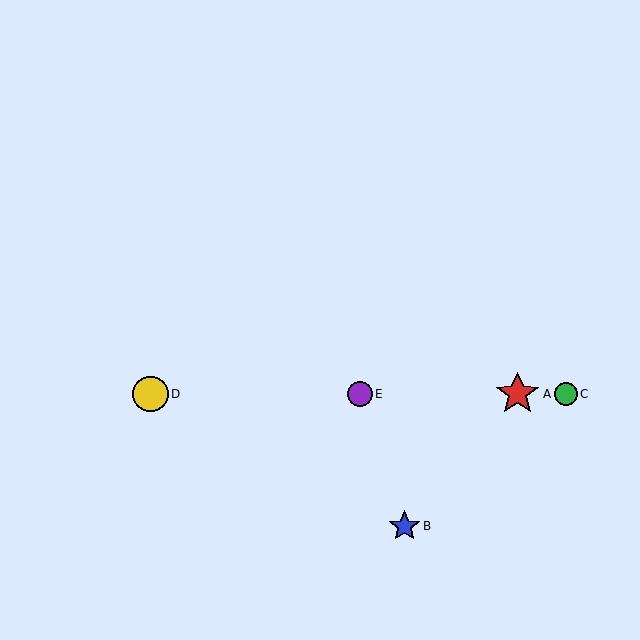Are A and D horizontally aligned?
Yes, both are at y≈394.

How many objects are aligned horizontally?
4 objects (A, C, D, E) are aligned horizontally.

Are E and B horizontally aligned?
No, E is at y≈394 and B is at y≈526.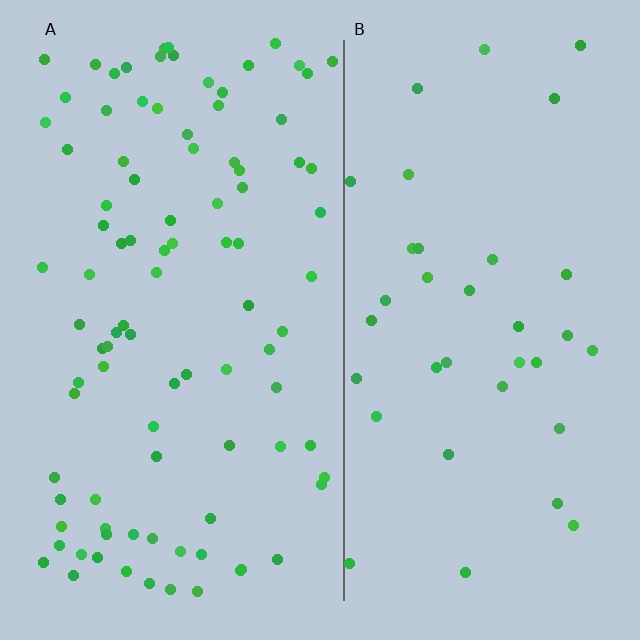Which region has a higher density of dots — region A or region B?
A (the left).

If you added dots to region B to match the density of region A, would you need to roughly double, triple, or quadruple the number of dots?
Approximately triple.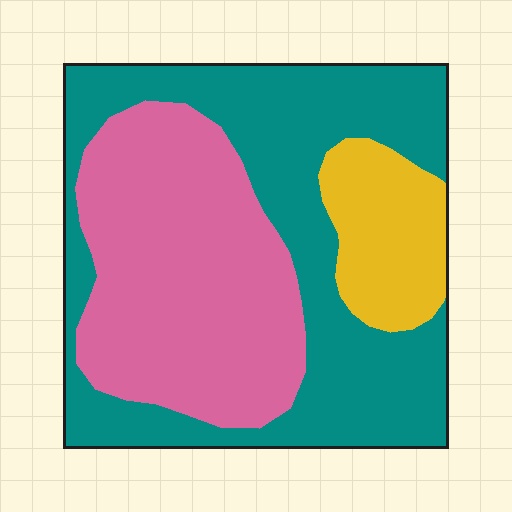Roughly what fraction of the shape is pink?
Pink takes up about two fifths (2/5) of the shape.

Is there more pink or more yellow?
Pink.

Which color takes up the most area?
Teal, at roughly 50%.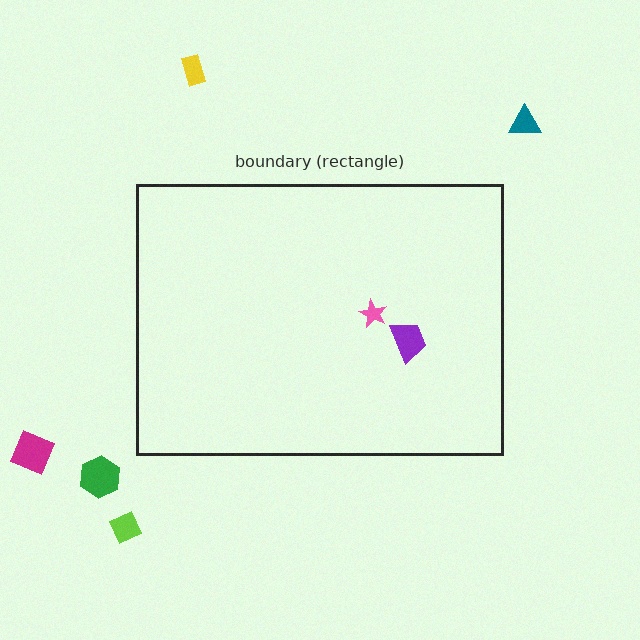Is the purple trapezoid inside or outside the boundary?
Inside.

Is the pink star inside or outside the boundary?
Inside.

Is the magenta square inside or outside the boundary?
Outside.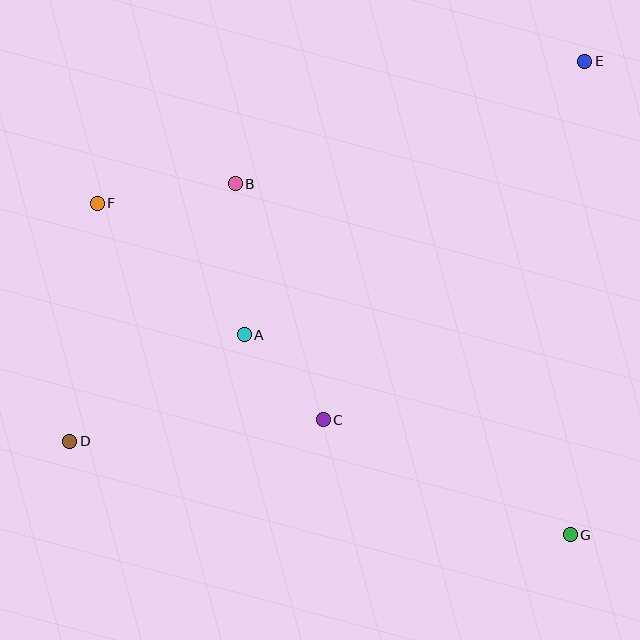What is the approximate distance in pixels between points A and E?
The distance between A and E is approximately 437 pixels.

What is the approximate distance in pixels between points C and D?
The distance between C and D is approximately 254 pixels.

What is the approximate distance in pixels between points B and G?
The distance between B and G is approximately 485 pixels.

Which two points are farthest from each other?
Points D and E are farthest from each other.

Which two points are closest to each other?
Points A and C are closest to each other.